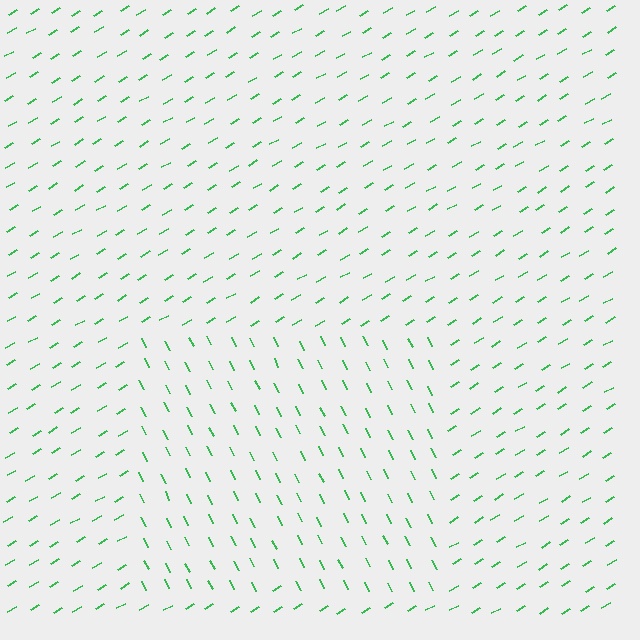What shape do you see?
I see a rectangle.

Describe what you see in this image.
The image is filled with small green line segments. A rectangle region in the image has lines oriented differently from the surrounding lines, creating a visible texture boundary.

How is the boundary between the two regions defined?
The boundary is defined purely by a change in line orientation (approximately 86 degrees difference). All lines are the same color and thickness.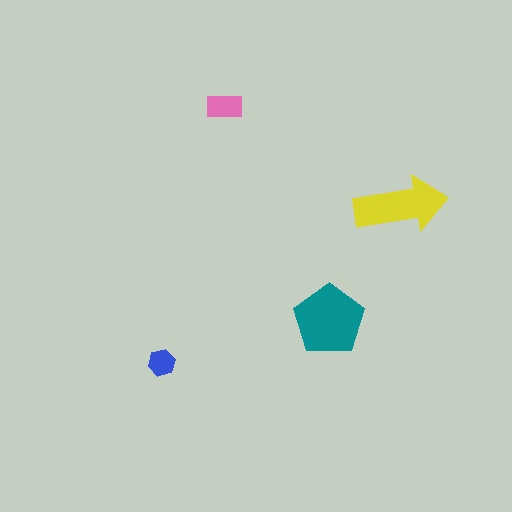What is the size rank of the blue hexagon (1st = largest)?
4th.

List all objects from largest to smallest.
The teal pentagon, the yellow arrow, the pink rectangle, the blue hexagon.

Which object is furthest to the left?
The blue hexagon is leftmost.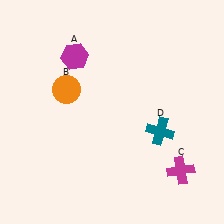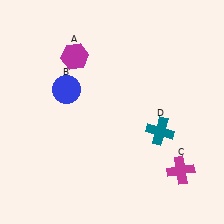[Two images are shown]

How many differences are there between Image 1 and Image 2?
There is 1 difference between the two images.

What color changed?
The circle (B) changed from orange in Image 1 to blue in Image 2.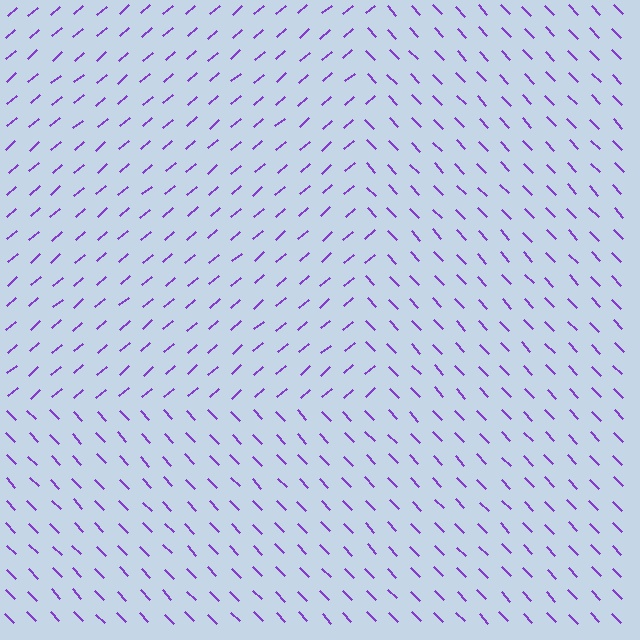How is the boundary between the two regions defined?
The boundary is defined purely by a change in line orientation (approximately 87 degrees difference). All lines are the same color and thickness.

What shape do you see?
I see a rectangle.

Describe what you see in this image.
The image is filled with small purple line segments. A rectangle region in the image has lines oriented differently from the surrounding lines, creating a visible texture boundary.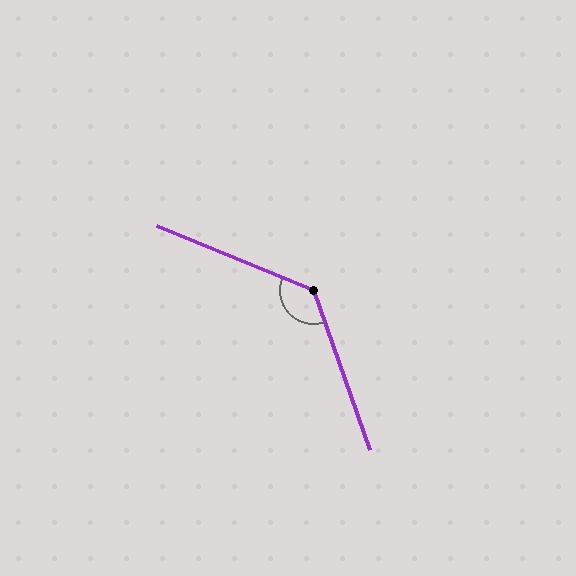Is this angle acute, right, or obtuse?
It is obtuse.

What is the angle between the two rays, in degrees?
Approximately 132 degrees.